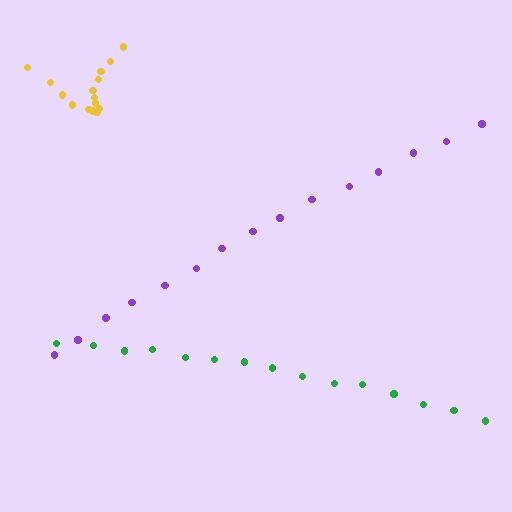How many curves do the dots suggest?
There are 3 distinct paths.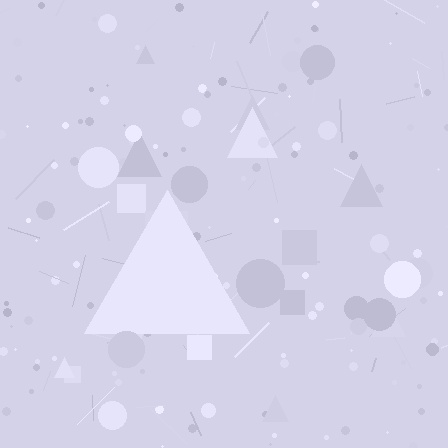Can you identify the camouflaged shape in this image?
The camouflaged shape is a triangle.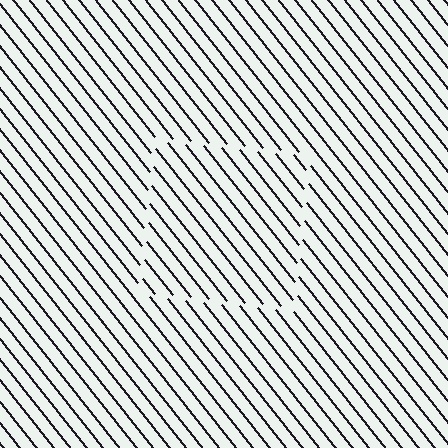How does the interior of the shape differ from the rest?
The interior of the shape contains the same grating, shifted by half a period — the contour is defined by the phase discontinuity where line-ends from the inner and outer gratings abut.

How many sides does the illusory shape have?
4 sides — the line-ends trace a square.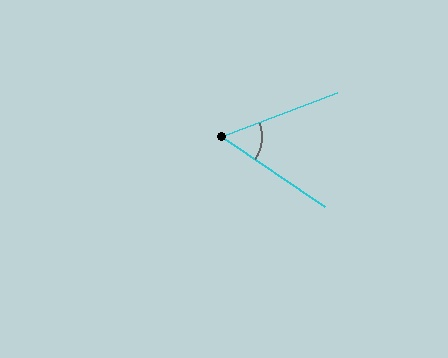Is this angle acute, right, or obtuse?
It is acute.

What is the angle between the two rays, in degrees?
Approximately 55 degrees.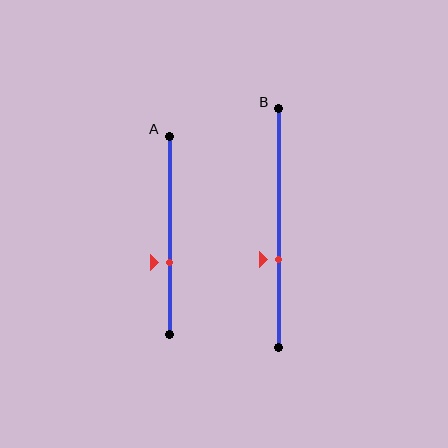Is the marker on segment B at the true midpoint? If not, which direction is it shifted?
No, the marker on segment B is shifted downward by about 13% of the segment length.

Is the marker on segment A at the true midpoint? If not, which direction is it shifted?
No, the marker on segment A is shifted downward by about 13% of the segment length.